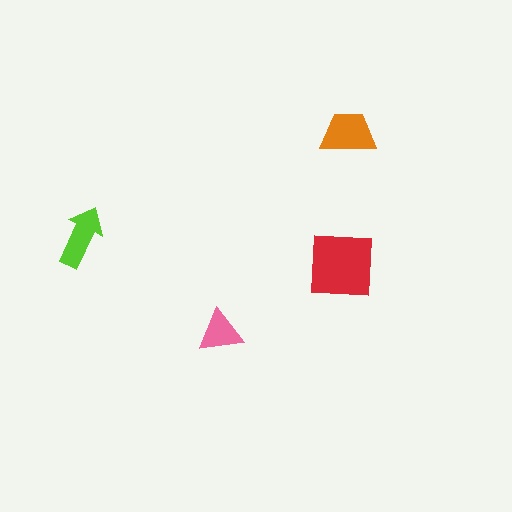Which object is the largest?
The red square.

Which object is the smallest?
The pink triangle.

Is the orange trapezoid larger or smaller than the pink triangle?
Larger.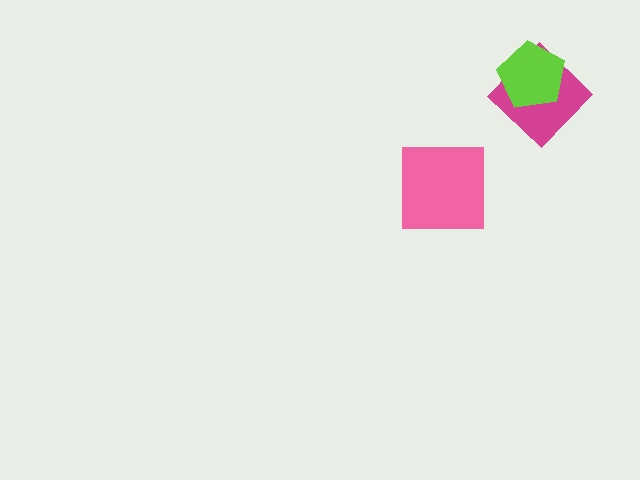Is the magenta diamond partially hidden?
Yes, it is partially covered by another shape.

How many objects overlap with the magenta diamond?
1 object overlaps with the magenta diamond.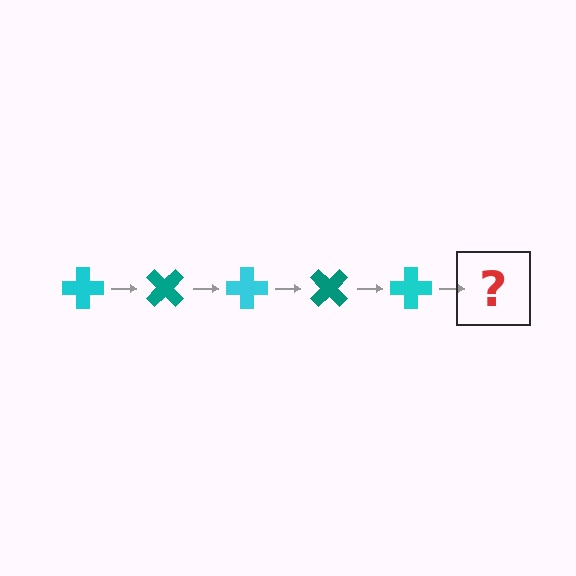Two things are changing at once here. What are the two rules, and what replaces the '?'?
The two rules are that it rotates 45 degrees each step and the color cycles through cyan and teal. The '?' should be a teal cross, rotated 225 degrees from the start.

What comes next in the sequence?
The next element should be a teal cross, rotated 225 degrees from the start.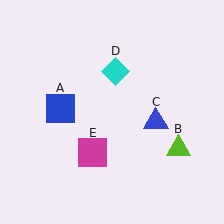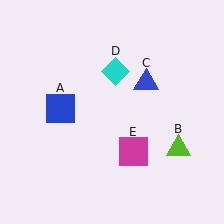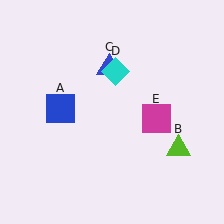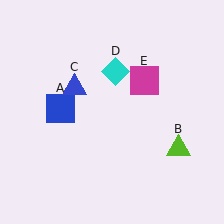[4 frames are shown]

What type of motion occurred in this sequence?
The blue triangle (object C), magenta square (object E) rotated counterclockwise around the center of the scene.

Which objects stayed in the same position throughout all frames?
Blue square (object A) and lime triangle (object B) and cyan diamond (object D) remained stationary.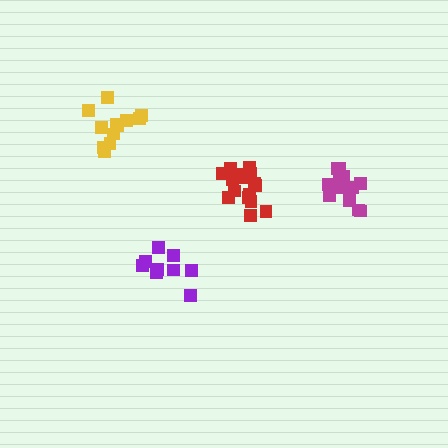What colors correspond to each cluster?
The clusters are colored: purple, yellow, magenta, red.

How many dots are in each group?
Group 1: 10 dots, Group 2: 12 dots, Group 3: 12 dots, Group 4: 16 dots (50 total).